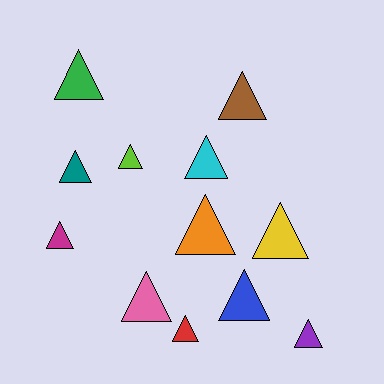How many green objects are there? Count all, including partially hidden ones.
There is 1 green object.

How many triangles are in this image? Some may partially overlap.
There are 12 triangles.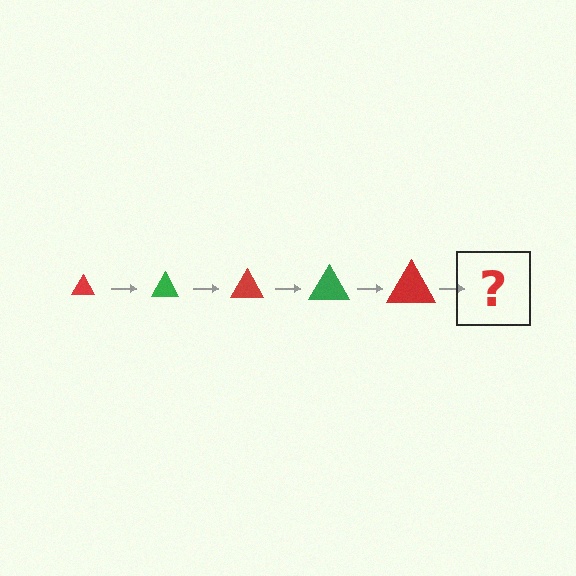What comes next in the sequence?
The next element should be a green triangle, larger than the previous one.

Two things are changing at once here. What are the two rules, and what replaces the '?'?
The two rules are that the triangle grows larger each step and the color cycles through red and green. The '?' should be a green triangle, larger than the previous one.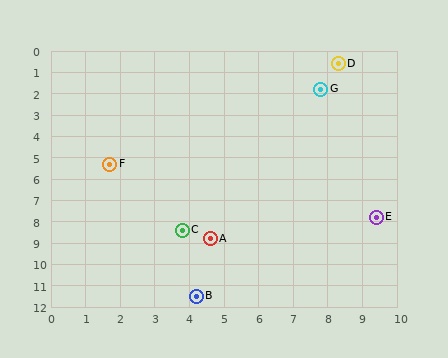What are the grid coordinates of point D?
Point D is at approximately (8.3, 0.6).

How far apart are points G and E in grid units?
Points G and E are about 6.2 grid units apart.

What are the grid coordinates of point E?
Point E is at approximately (9.4, 7.8).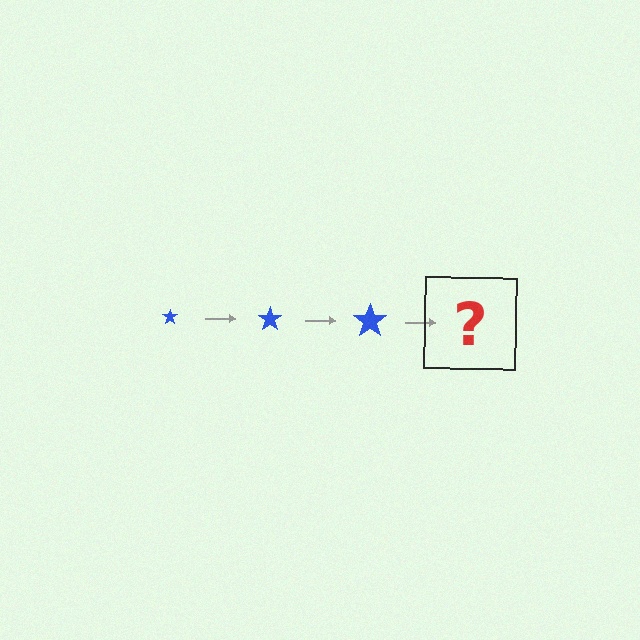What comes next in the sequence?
The next element should be a blue star, larger than the previous one.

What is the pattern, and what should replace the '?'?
The pattern is that the star gets progressively larger each step. The '?' should be a blue star, larger than the previous one.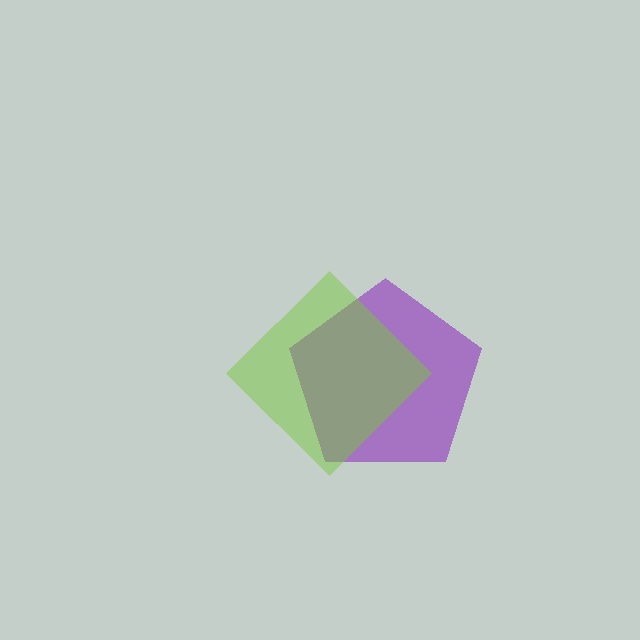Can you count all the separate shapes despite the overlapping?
Yes, there are 2 separate shapes.